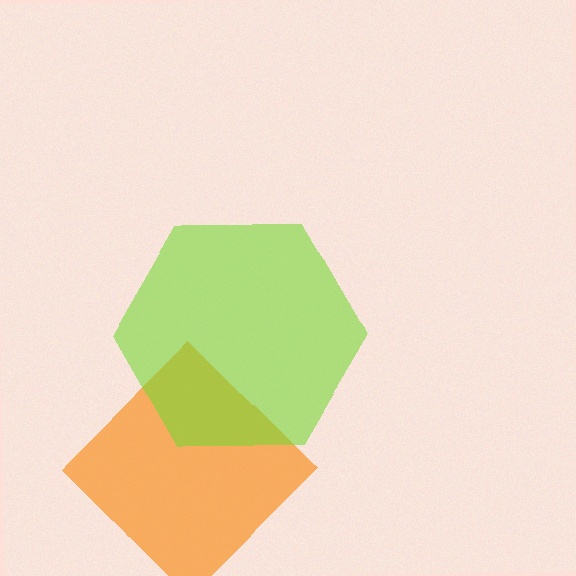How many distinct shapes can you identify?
There are 2 distinct shapes: an orange diamond, a lime hexagon.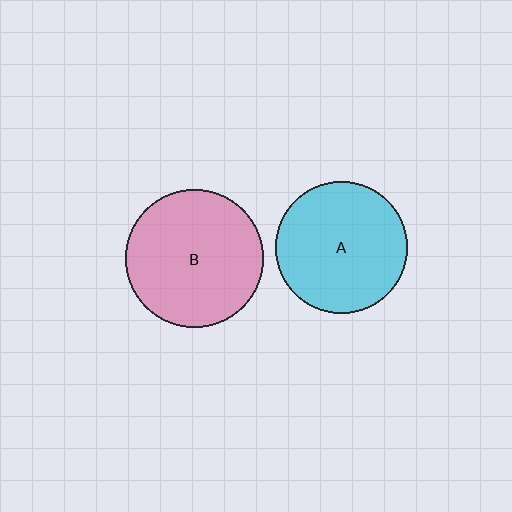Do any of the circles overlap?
No, none of the circles overlap.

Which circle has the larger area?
Circle B (pink).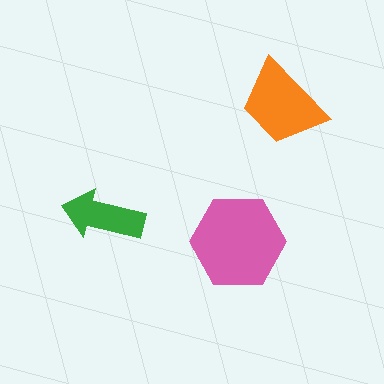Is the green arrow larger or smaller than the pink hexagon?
Smaller.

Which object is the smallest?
The green arrow.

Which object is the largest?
The pink hexagon.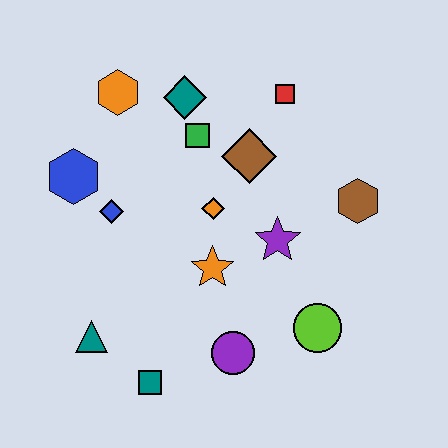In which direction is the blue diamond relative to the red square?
The blue diamond is to the left of the red square.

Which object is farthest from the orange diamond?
The teal square is farthest from the orange diamond.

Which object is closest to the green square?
The teal diamond is closest to the green square.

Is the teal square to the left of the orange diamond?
Yes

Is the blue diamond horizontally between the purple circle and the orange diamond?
No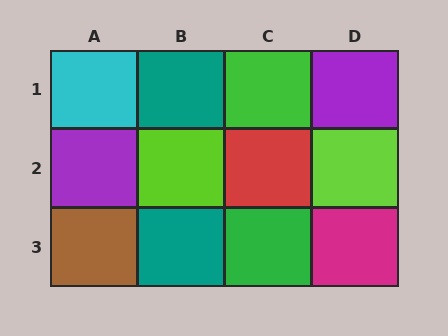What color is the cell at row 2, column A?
Purple.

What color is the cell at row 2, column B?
Lime.